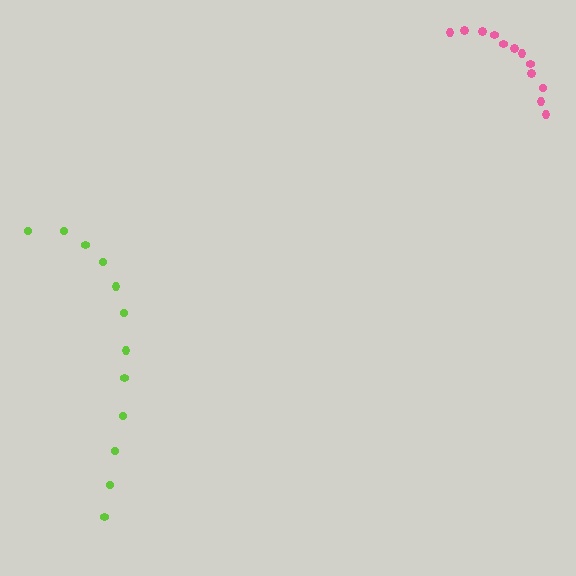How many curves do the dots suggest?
There are 2 distinct paths.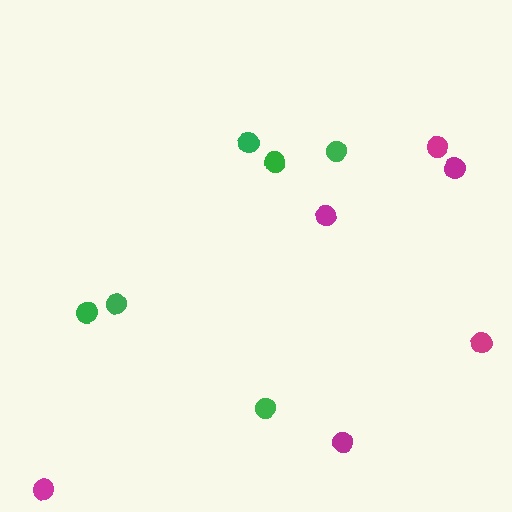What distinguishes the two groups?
There are 2 groups: one group of magenta circles (6) and one group of green circles (6).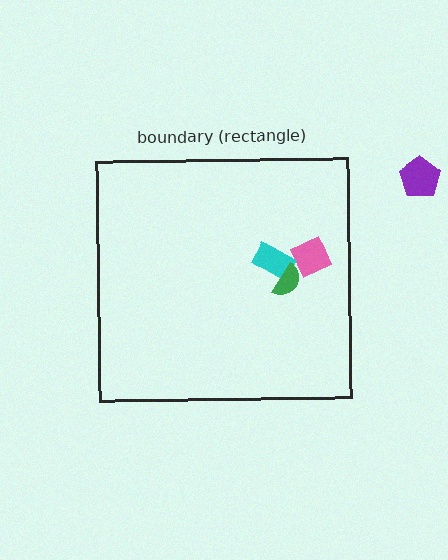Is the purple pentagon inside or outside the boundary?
Outside.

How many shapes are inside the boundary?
3 inside, 1 outside.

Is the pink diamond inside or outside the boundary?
Inside.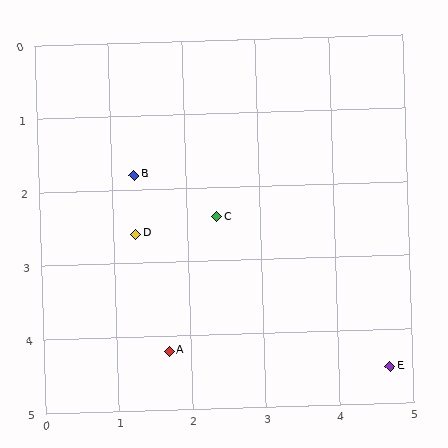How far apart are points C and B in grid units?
Points C and B are about 1.3 grid units apart.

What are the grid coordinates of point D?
Point D is at approximately (1.3, 2.6).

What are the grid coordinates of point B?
Point B is at approximately (1.3, 1.8).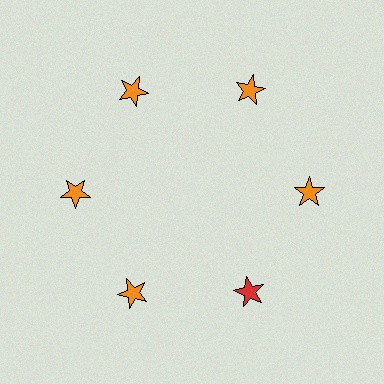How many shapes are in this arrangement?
There are 6 shapes arranged in a ring pattern.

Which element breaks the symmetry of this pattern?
The red star at roughly the 5 o'clock position breaks the symmetry. All other shapes are orange stars.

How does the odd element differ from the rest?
It has a different color: red instead of orange.